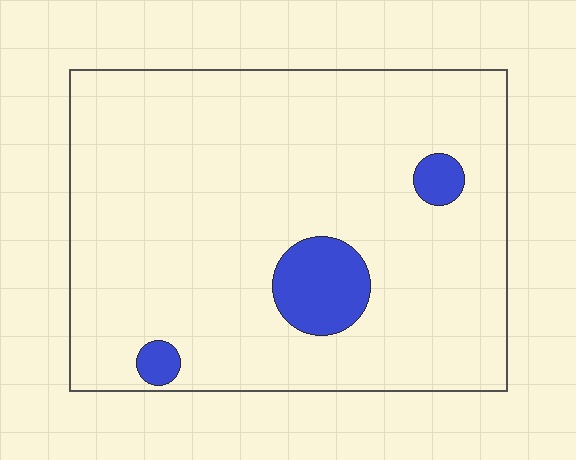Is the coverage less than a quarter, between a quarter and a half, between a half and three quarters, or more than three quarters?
Less than a quarter.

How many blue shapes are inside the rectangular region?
3.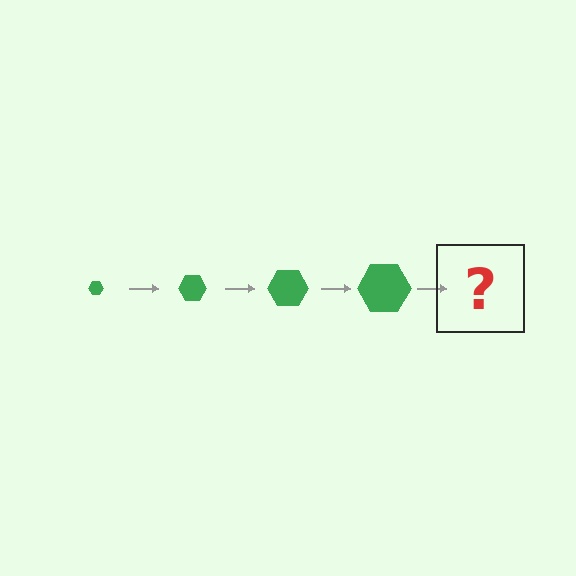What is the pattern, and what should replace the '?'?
The pattern is that the hexagon gets progressively larger each step. The '?' should be a green hexagon, larger than the previous one.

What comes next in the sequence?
The next element should be a green hexagon, larger than the previous one.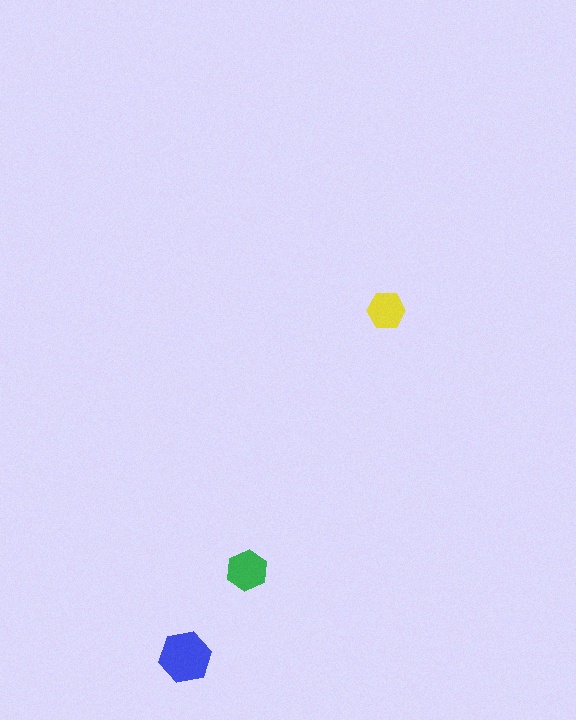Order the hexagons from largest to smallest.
the blue one, the green one, the yellow one.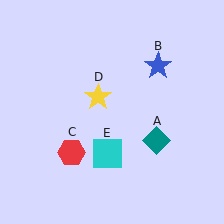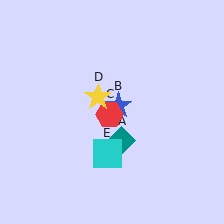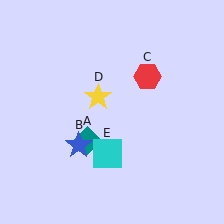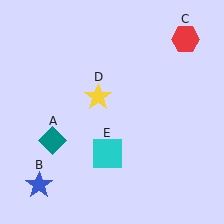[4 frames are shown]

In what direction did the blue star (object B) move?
The blue star (object B) moved down and to the left.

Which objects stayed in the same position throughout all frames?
Yellow star (object D) and cyan square (object E) remained stationary.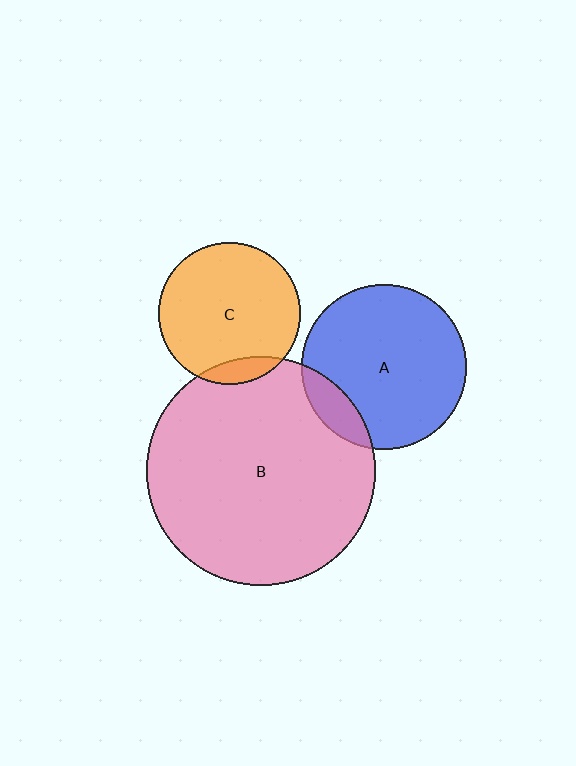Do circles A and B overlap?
Yes.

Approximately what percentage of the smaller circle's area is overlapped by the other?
Approximately 15%.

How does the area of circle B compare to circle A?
Approximately 1.9 times.